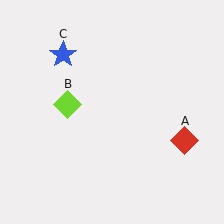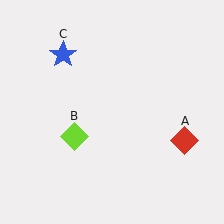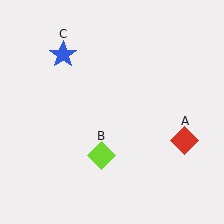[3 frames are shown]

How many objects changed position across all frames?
1 object changed position: lime diamond (object B).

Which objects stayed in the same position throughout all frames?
Red diamond (object A) and blue star (object C) remained stationary.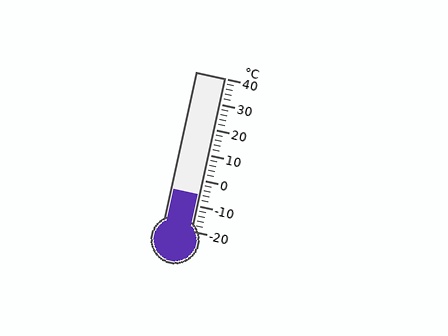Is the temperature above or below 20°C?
The temperature is below 20°C.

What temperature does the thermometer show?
The thermometer shows approximately -6°C.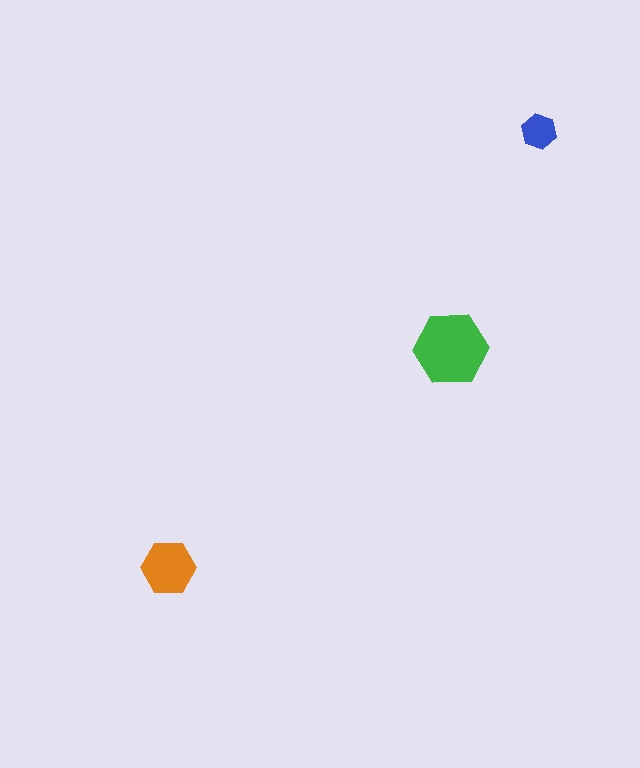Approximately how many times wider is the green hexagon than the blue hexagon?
About 2 times wider.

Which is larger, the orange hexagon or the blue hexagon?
The orange one.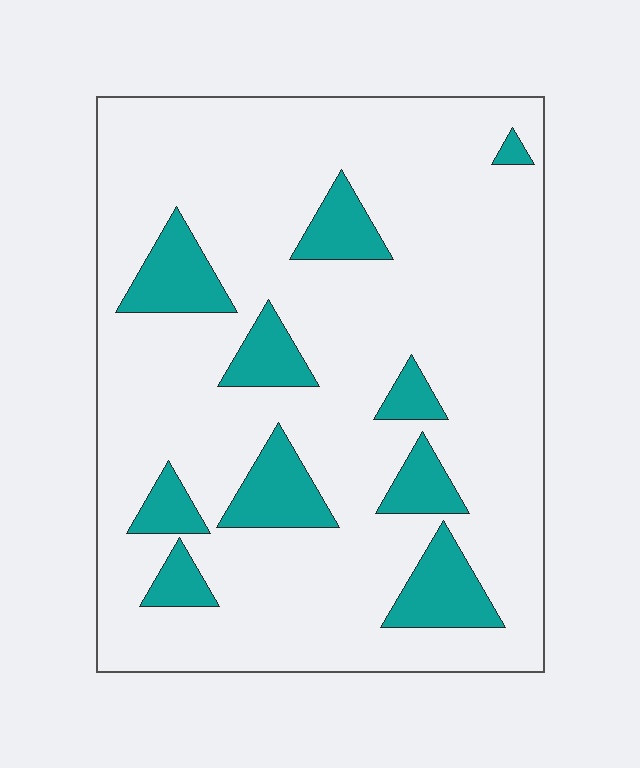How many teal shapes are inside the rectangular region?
10.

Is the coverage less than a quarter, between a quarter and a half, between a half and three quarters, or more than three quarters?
Less than a quarter.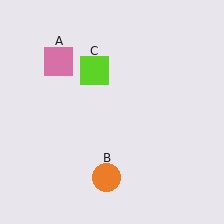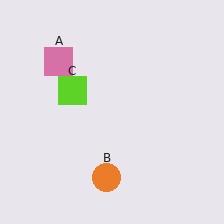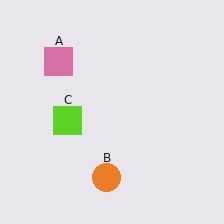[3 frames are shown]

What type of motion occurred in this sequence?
The lime square (object C) rotated counterclockwise around the center of the scene.